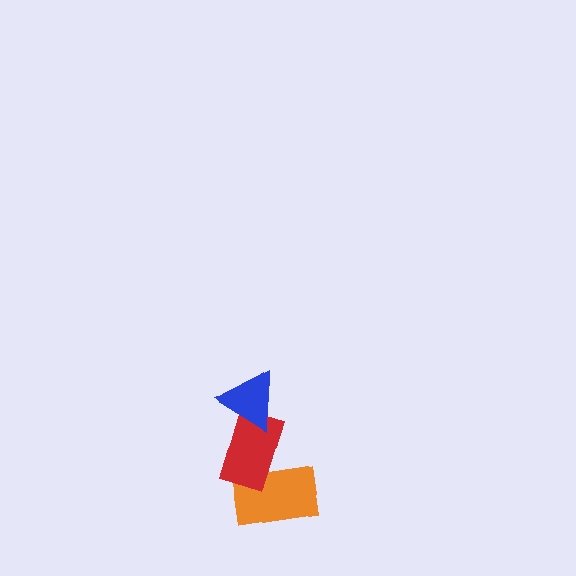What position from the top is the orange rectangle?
The orange rectangle is 3rd from the top.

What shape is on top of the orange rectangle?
The red rectangle is on top of the orange rectangle.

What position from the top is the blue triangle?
The blue triangle is 1st from the top.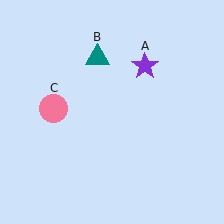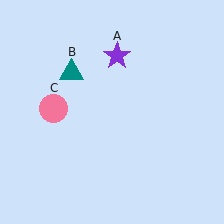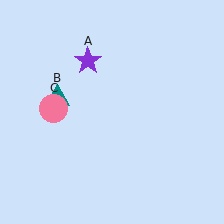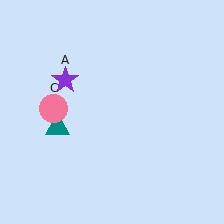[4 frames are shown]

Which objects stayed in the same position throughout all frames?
Pink circle (object C) remained stationary.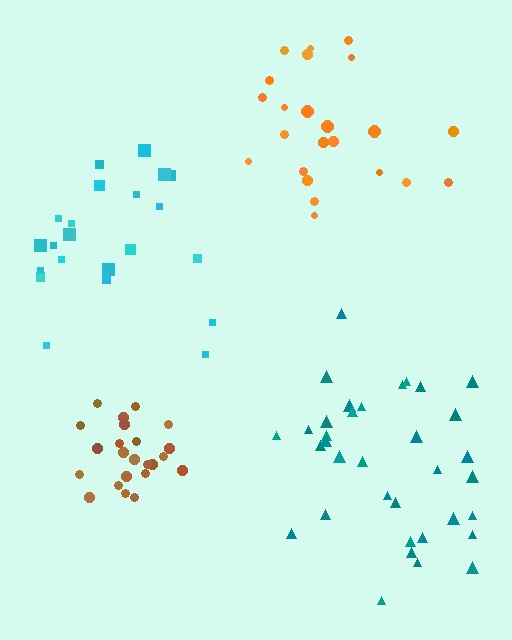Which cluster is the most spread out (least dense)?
Cyan.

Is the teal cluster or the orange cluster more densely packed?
Teal.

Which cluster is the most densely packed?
Brown.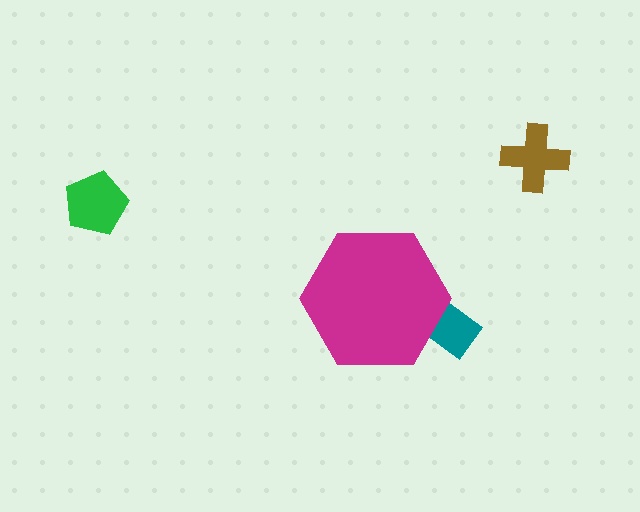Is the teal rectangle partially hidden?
Yes, the teal rectangle is partially hidden behind the magenta hexagon.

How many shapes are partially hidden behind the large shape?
1 shape is partially hidden.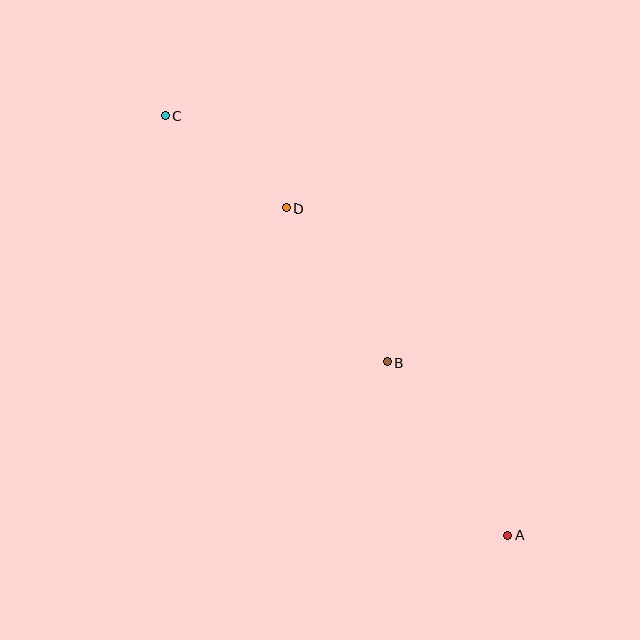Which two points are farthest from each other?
Points A and C are farthest from each other.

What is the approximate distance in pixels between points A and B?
The distance between A and B is approximately 211 pixels.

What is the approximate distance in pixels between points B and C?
The distance between B and C is approximately 332 pixels.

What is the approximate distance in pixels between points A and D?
The distance between A and D is approximately 394 pixels.